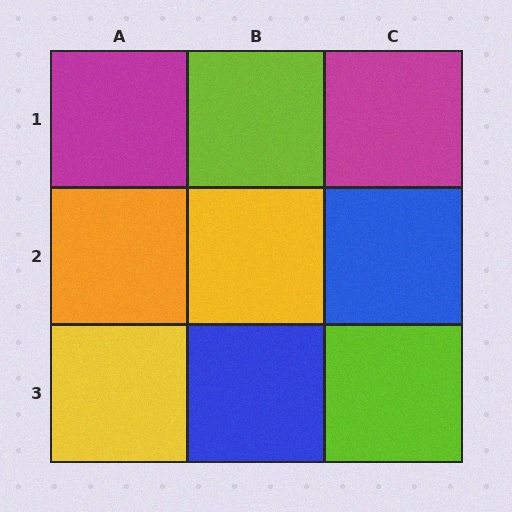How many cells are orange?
1 cell is orange.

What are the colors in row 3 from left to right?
Yellow, blue, lime.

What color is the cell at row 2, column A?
Orange.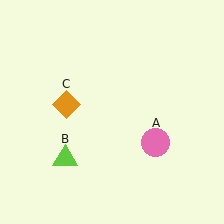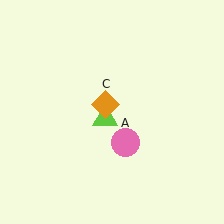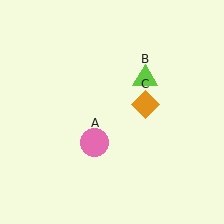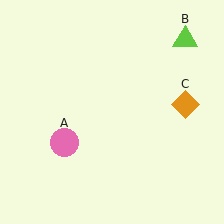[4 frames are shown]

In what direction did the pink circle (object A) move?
The pink circle (object A) moved left.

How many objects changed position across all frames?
3 objects changed position: pink circle (object A), lime triangle (object B), orange diamond (object C).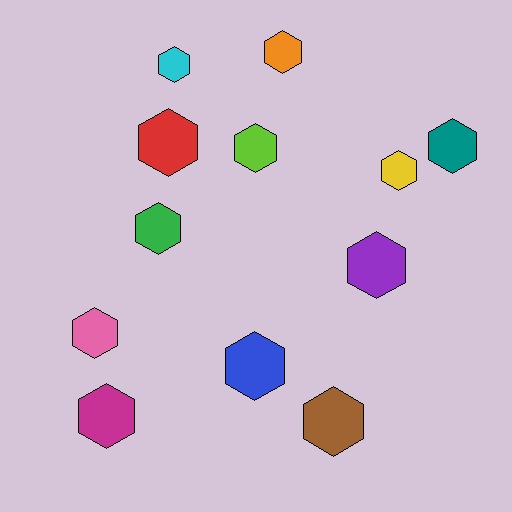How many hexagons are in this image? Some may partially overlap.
There are 12 hexagons.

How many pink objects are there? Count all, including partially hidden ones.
There is 1 pink object.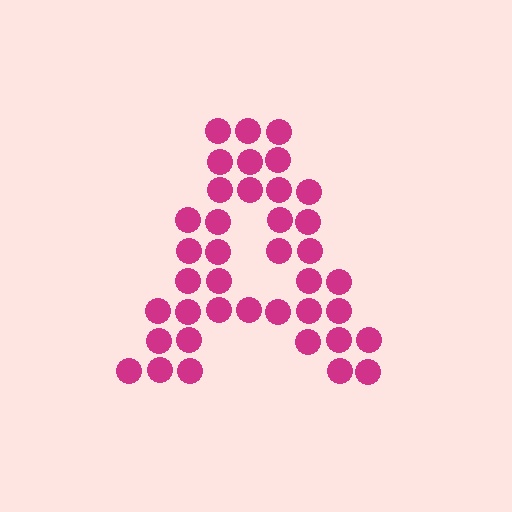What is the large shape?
The large shape is the letter A.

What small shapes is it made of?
It is made of small circles.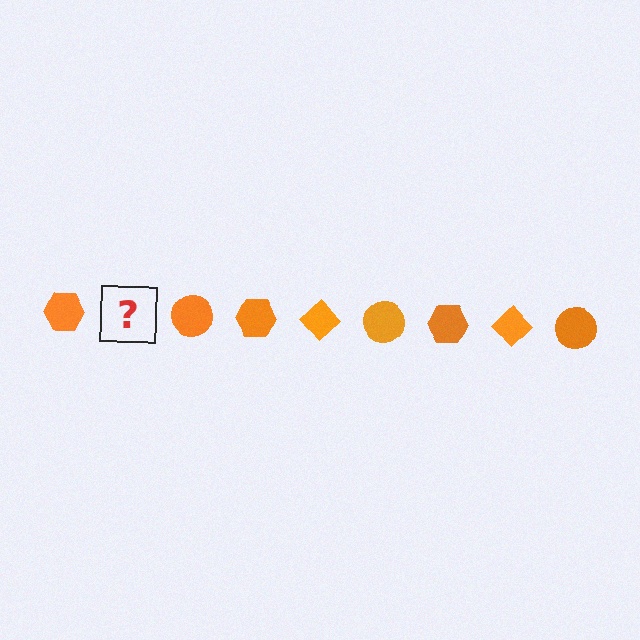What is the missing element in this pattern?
The missing element is an orange diamond.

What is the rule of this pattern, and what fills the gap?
The rule is that the pattern cycles through hexagon, diamond, circle shapes in orange. The gap should be filled with an orange diamond.